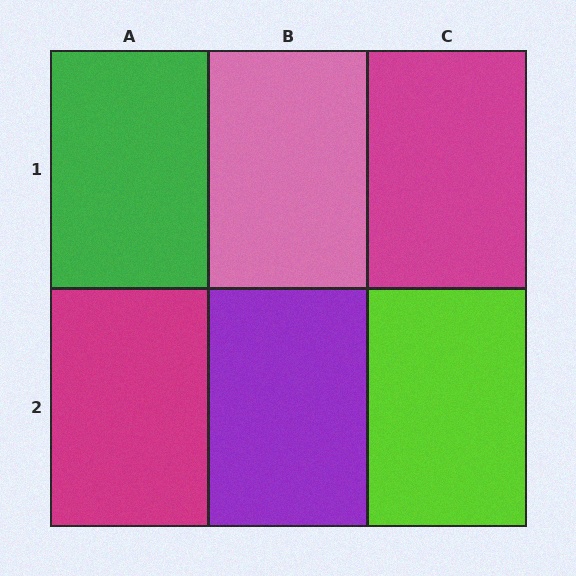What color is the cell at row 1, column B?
Pink.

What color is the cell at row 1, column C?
Magenta.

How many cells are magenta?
2 cells are magenta.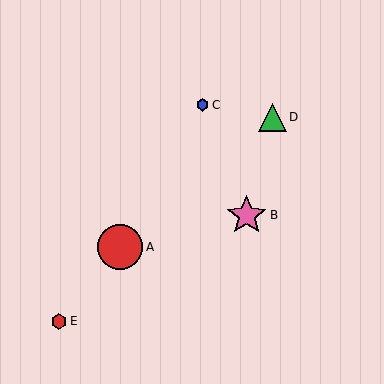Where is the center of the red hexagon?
The center of the red hexagon is at (59, 321).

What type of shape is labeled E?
Shape E is a red hexagon.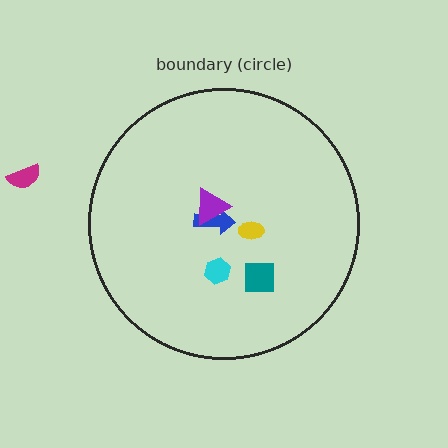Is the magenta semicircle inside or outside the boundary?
Outside.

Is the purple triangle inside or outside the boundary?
Inside.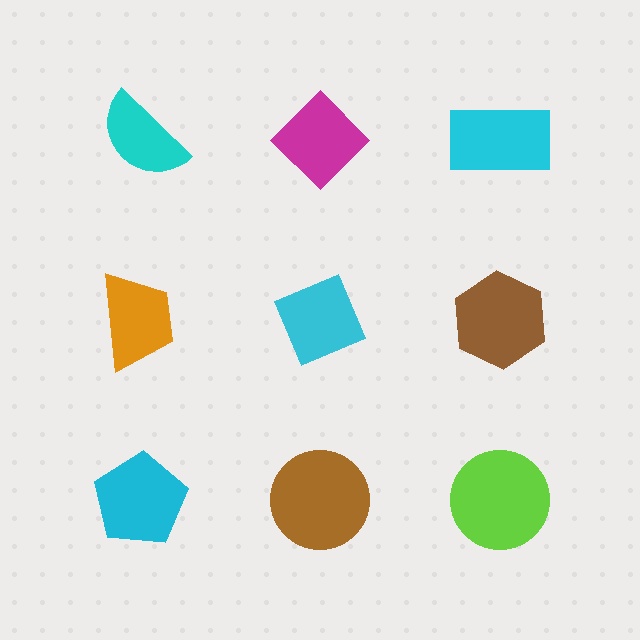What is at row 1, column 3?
A cyan rectangle.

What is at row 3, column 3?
A lime circle.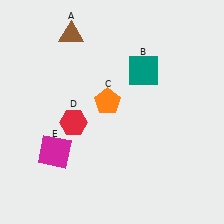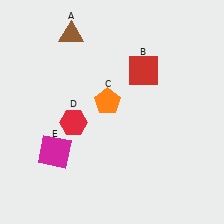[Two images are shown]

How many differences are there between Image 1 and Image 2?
There is 1 difference between the two images.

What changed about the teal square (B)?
In Image 1, B is teal. In Image 2, it changed to red.